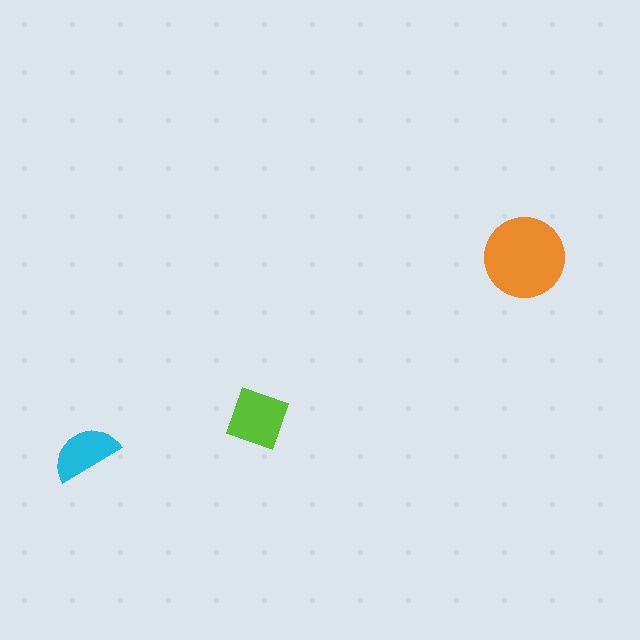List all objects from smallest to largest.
The cyan semicircle, the lime square, the orange circle.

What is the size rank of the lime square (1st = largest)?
2nd.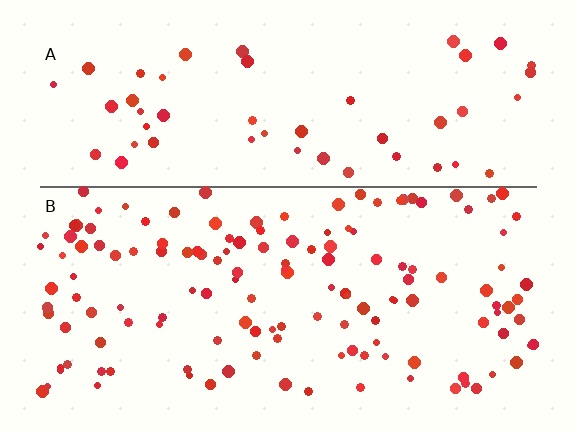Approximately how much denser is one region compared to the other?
Approximately 2.6× — region B over region A.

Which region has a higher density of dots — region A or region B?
B (the bottom).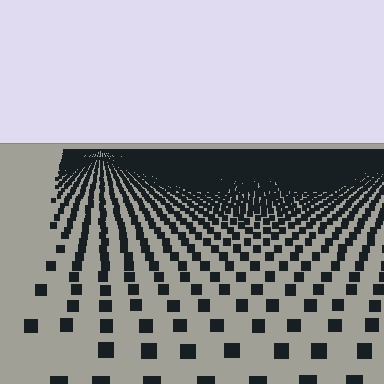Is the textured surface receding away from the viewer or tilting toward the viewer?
The surface is receding away from the viewer. Texture elements get smaller and denser toward the top.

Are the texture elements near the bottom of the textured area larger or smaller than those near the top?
Larger. Near the bottom, elements are closer to the viewer and appear at a bigger on-screen size.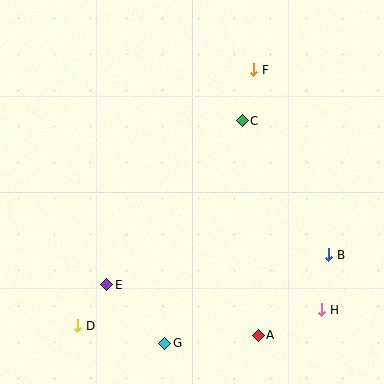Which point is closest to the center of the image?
Point C at (242, 121) is closest to the center.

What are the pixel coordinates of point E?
Point E is at (107, 285).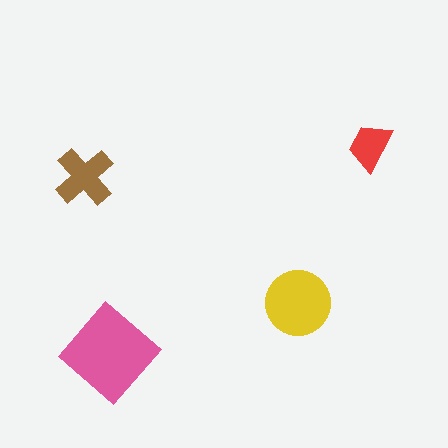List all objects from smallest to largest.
The red trapezoid, the brown cross, the yellow circle, the pink diamond.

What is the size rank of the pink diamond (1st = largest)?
1st.